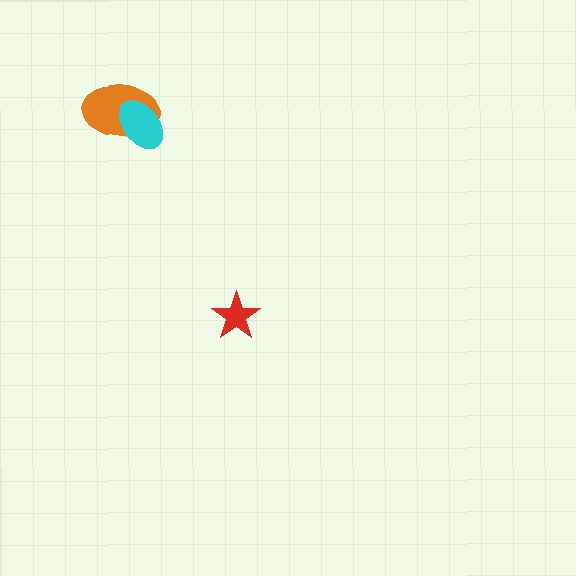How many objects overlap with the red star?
0 objects overlap with the red star.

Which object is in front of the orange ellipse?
The cyan ellipse is in front of the orange ellipse.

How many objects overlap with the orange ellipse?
1 object overlaps with the orange ellipse.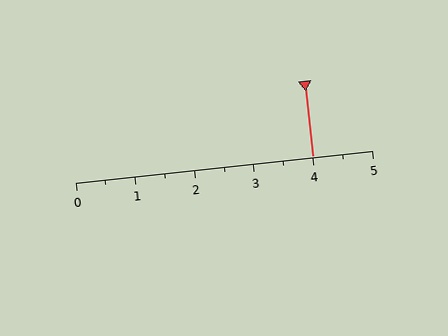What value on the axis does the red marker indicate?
The marker indicates approximately 4.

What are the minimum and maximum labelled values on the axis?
The axis runs from 0 to 5.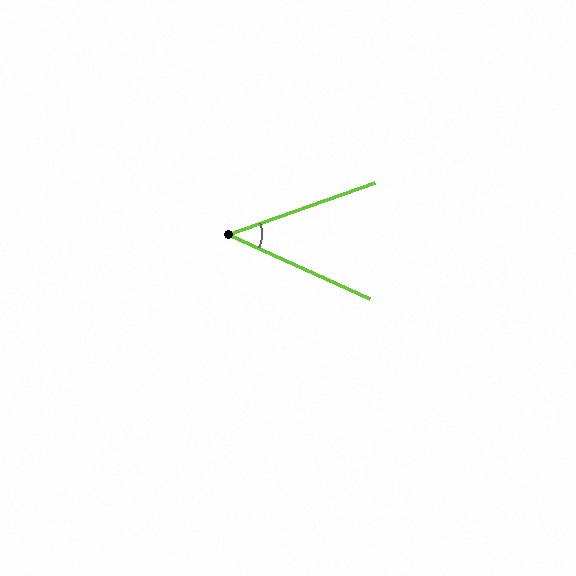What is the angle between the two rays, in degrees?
Approximately 44 degrees.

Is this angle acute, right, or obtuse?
It is acute.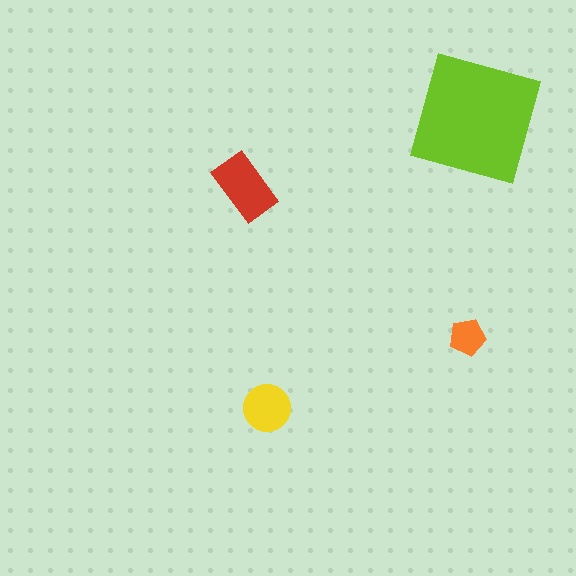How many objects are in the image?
There are 4 objects in the image.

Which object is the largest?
The lime square.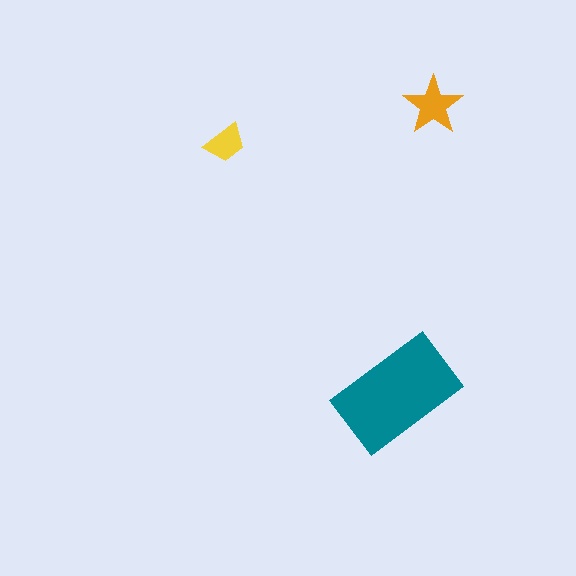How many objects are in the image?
There are 3 objects in the image.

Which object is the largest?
The teal rectangle.